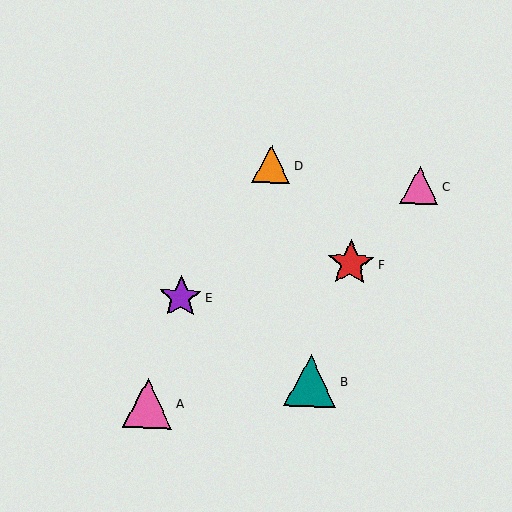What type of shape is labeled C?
Shape C is a pink triangle.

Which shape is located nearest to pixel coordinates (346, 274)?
The red star (labeled F) at (351, 263) is nearest to that location.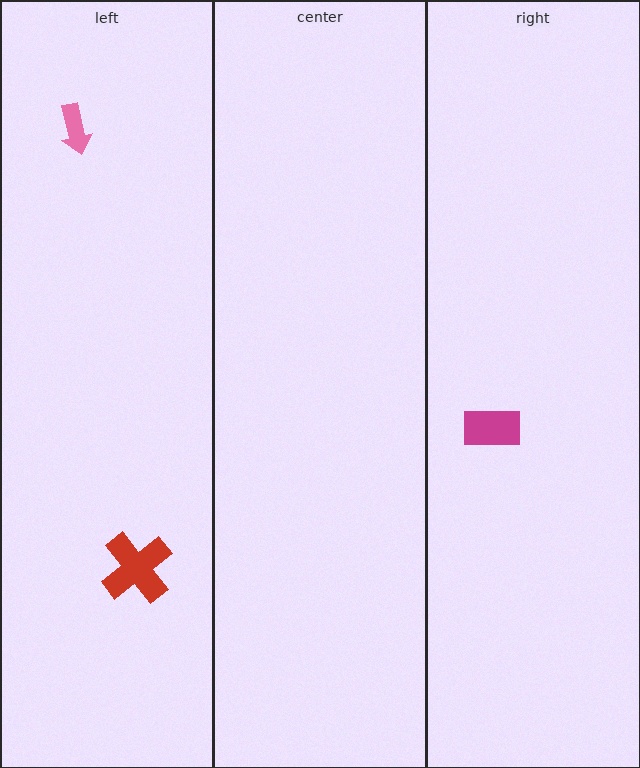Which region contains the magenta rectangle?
The right region.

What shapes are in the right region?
The magenta rectangle.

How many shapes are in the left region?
2.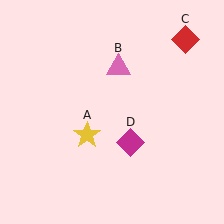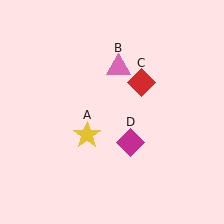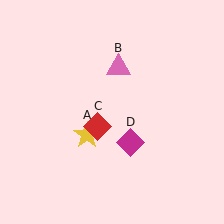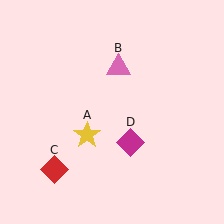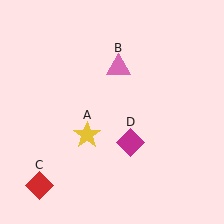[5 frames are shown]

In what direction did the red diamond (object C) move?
The red diamond (object C) moved down and to the left.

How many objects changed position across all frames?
1 object changed position: red diamond (object C).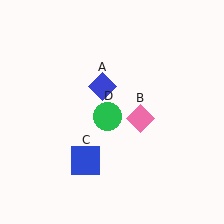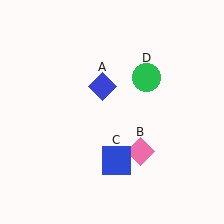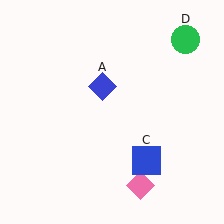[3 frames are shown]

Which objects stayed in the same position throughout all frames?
Blue diamond (object A) remained stationary.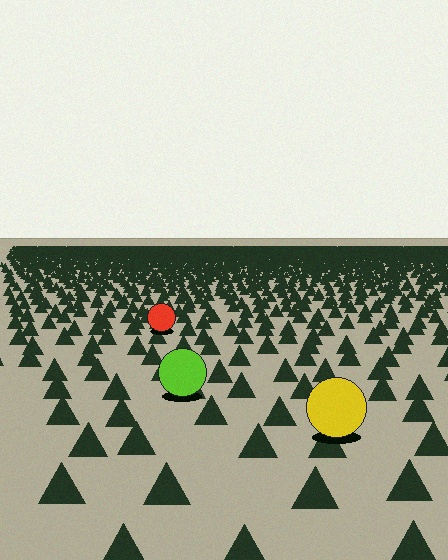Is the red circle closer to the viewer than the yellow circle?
No. The yellow circle is closer — you can tell from the texture gradient: the ground texture is coarser near it.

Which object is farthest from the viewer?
The red circle is farthest from the viewer. It appears smaller and the ground texture around it is denser.